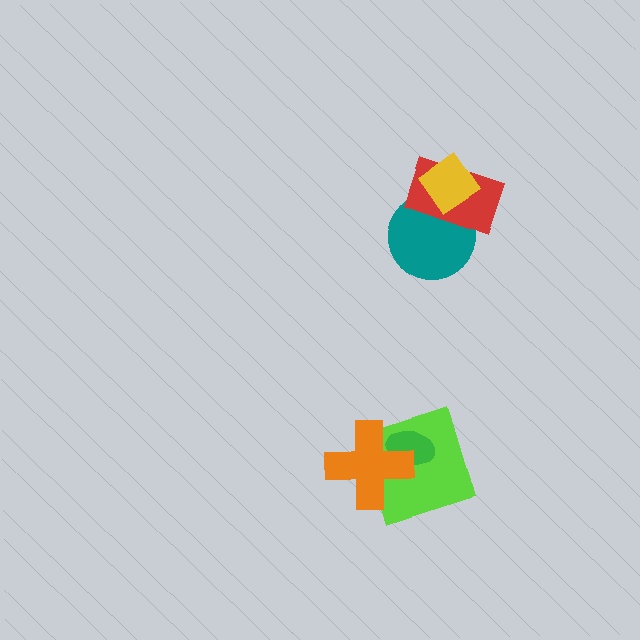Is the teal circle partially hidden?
Yes, it is partially covered by another shape.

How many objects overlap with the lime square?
2 objects overlap with the lime square.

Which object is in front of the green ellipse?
The orange cross is in front of the green ellipse.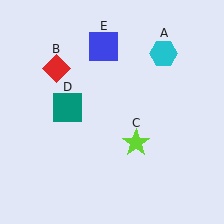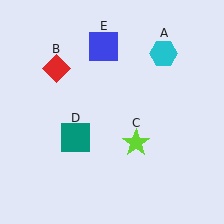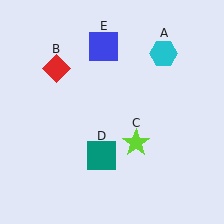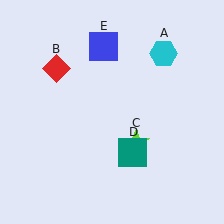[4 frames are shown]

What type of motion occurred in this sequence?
The teal square (object D) rotated counterclockwise around the center of the scene.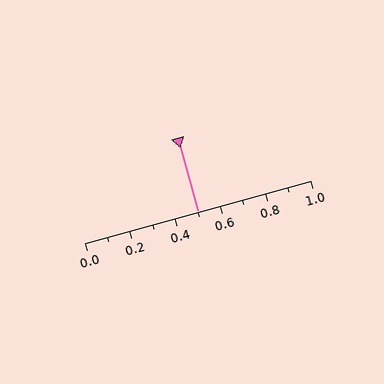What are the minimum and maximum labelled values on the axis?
The axis runs from 0.0 to 1.0.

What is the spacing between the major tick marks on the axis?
The major ticks are spaced 0.2 apart.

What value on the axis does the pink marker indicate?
The marker indicates approximately 0.5.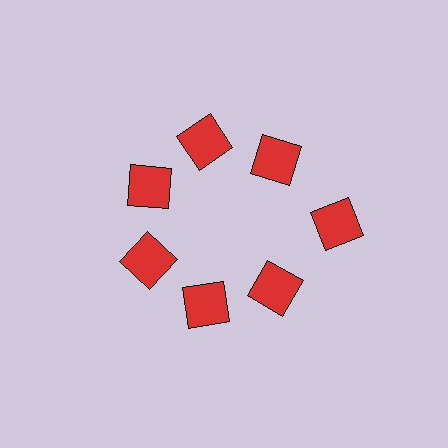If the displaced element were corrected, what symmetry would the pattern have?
It would have 7-fold rotational symmetry — the pattern would map onto itself every 51 degrees.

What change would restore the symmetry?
The symmetry would be restored by moving it inward, back onto the ring so that all 7 squares sit at equal angles and equal distance from the center.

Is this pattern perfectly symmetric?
No. The 7 red squares are arranged in a ring, but one element near the 3 o'clock position is pushed outward from the center, breaking the 7-fold rotational symmetry.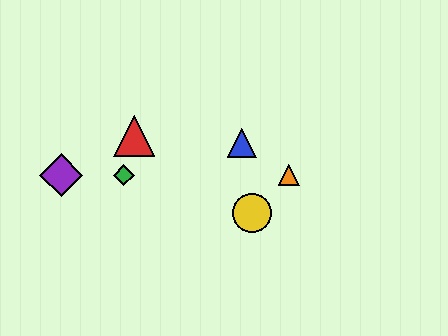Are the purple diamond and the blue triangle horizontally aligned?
No, the purple diamond is at y≈175 and the blue triangle is at y≈143.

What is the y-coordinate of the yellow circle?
The yellow circle is at y≈213.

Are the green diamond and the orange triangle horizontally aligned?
Yes, both are at y≈175.